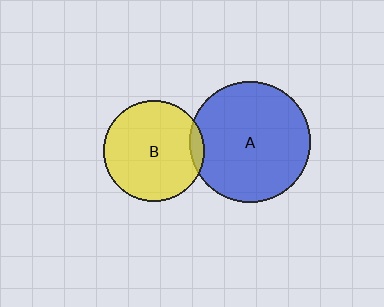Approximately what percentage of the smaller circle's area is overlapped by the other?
Approximately 5%.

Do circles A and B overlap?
Yes.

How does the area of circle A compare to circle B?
Approximately 1.4 times.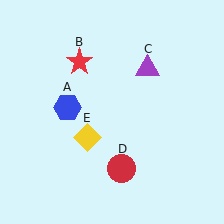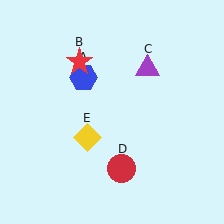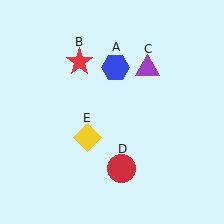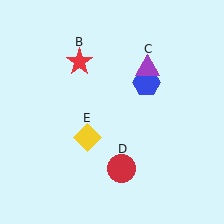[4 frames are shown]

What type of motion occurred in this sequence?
The blue hexagon (object A) rotated clockwise around the center of the scene.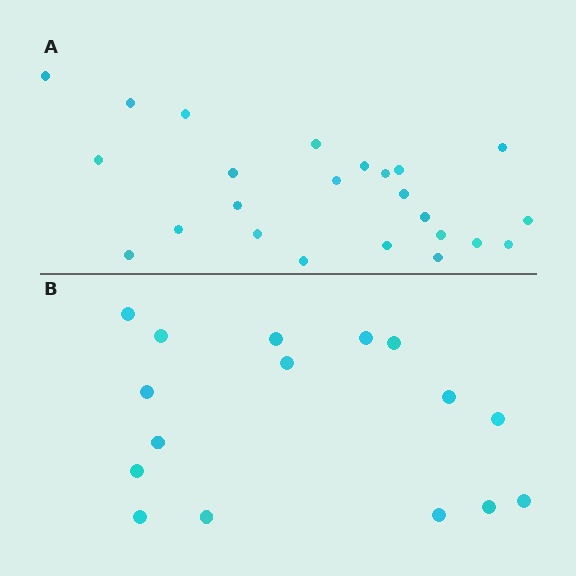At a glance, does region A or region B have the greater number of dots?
Region A (the top region) has more dots.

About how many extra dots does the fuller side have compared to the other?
Region A has roughly 8 or so more dots than region B.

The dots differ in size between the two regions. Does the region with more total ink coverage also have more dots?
No. Region B has more total ink coverage because its dots are larger, but region A actually contains more individual dots. Total area can be misleading — the number of items is what matters here.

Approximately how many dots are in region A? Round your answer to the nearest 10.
About 20 dots. (The exact count is 24, which rounds to 20.)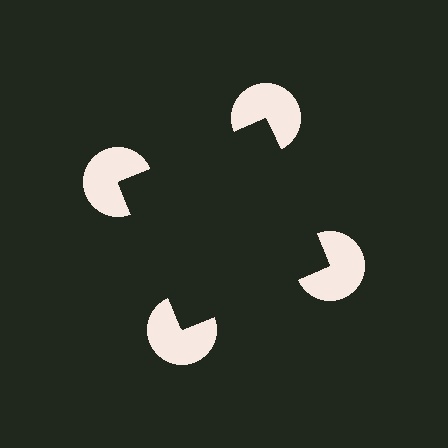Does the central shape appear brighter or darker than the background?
It typically appears slightly darker than the background, even though no actual brightness change is drawn.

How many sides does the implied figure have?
4 sides.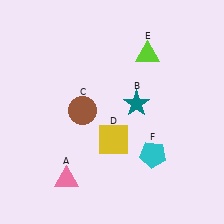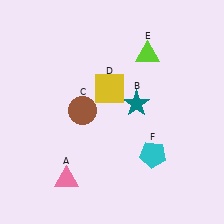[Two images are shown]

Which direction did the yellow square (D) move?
The yellow square (D) moved up.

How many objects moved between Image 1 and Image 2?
1 object moved between the two images.